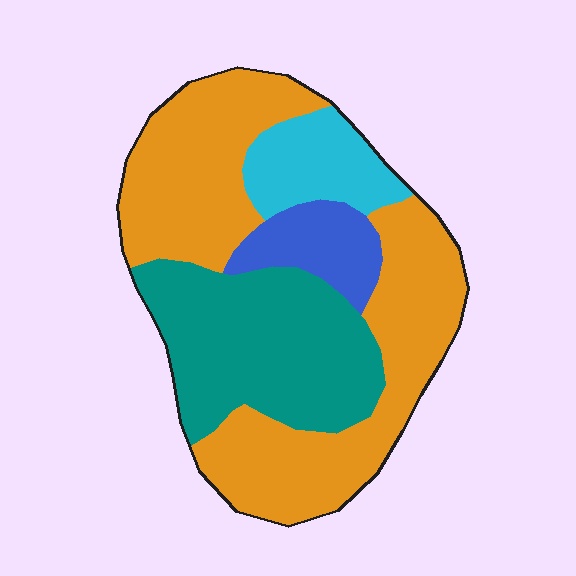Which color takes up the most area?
Orange, at roughly 50%.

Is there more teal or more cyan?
Teal.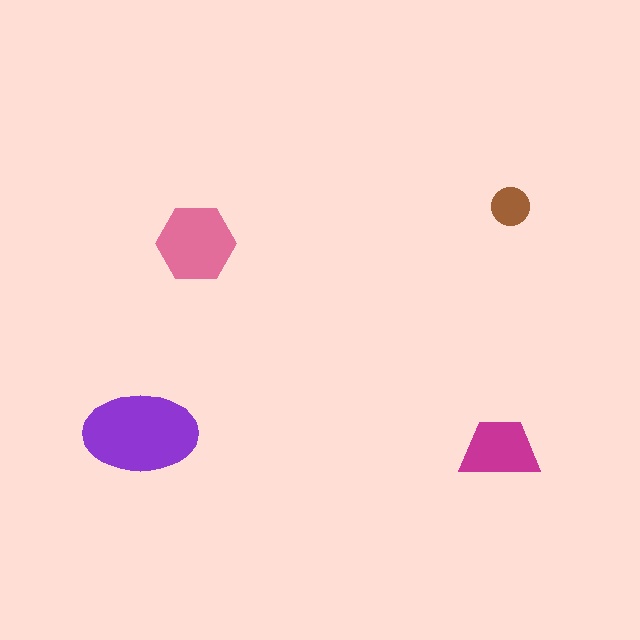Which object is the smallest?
The brown circle.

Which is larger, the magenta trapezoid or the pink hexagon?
The pink hexagon.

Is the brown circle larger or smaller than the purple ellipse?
Smaller.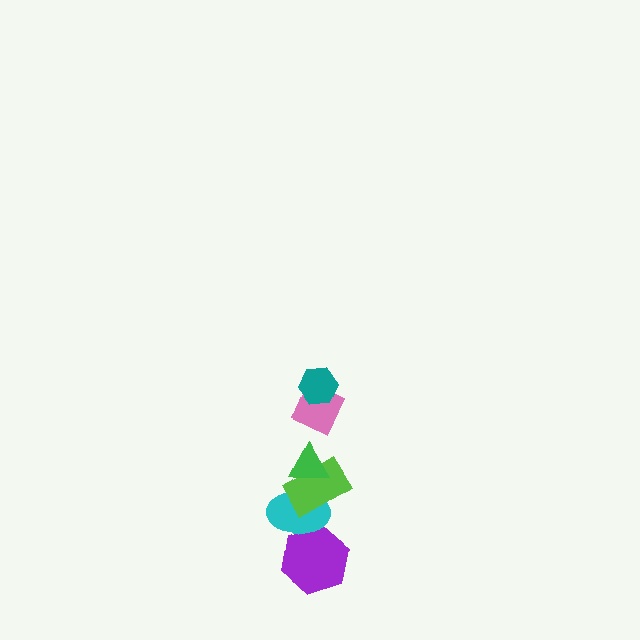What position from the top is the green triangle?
The green triangle is 3rd from the top.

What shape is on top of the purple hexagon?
The cyan ellipse is on top of the purple hexagon.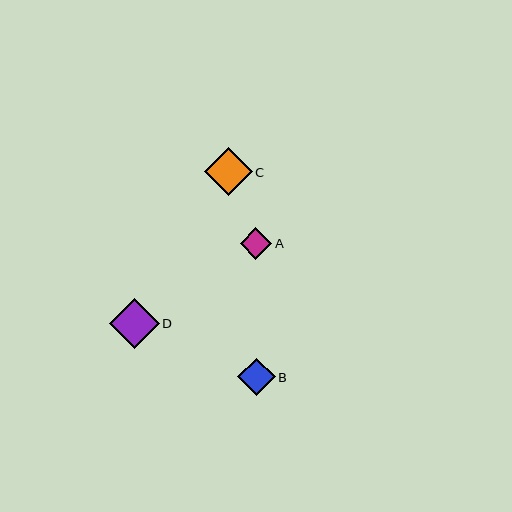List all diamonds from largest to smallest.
From largest to smallest: D, C, B, A.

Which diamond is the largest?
Diamond D is the largest with a size of approximately 50 pixels.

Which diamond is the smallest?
Diamond A is the smallest with a size of approximately 32 pixels.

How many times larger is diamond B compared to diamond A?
Diamond B is approximately 1.2 times the size of diamond A.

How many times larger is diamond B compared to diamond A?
Diamond B is approximately 1.2 times the size of diamond A.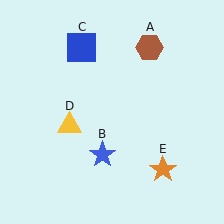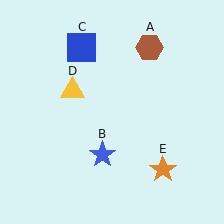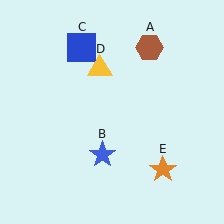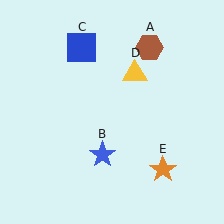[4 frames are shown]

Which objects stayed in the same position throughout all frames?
Brown hexagon (object A) and blue star (object B) and blue square (object C) and orange star (object E) remained stationary.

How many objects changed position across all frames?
1 object changed position: yellow triangle (object D).